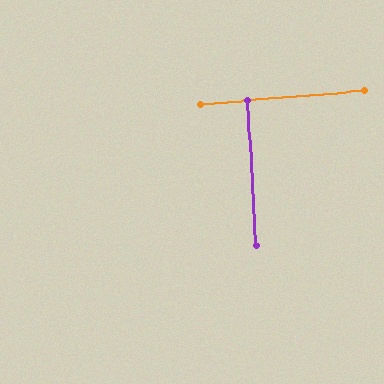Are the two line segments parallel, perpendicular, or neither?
Perpendicular — they meet at approximately 88°.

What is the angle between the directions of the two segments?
Approximately 88 degrees.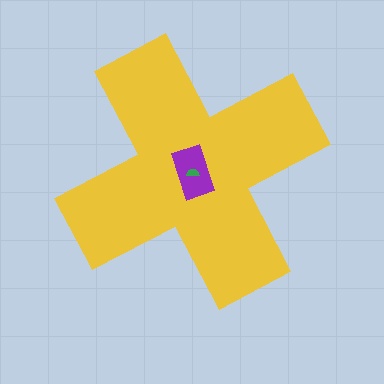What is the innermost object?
The green semicircle.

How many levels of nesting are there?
3.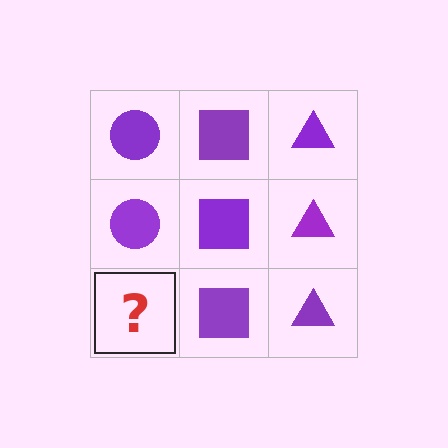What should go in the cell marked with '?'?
The missing cell should contain a purple circle.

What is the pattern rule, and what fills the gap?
The rule is that each column has a consistent shape. The gap should be filled with a purple circle.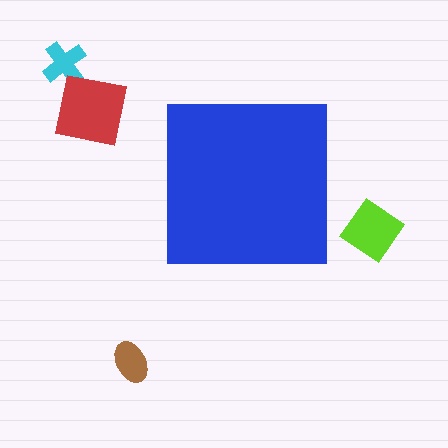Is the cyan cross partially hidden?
No, the cyan cross is fully visible.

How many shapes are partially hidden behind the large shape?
0 shapes are partially hidden.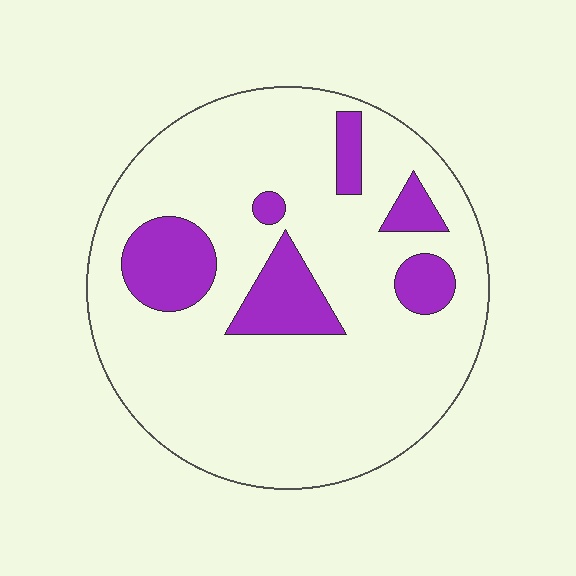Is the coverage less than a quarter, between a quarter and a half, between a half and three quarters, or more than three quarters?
Less than a quarter.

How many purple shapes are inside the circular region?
6.